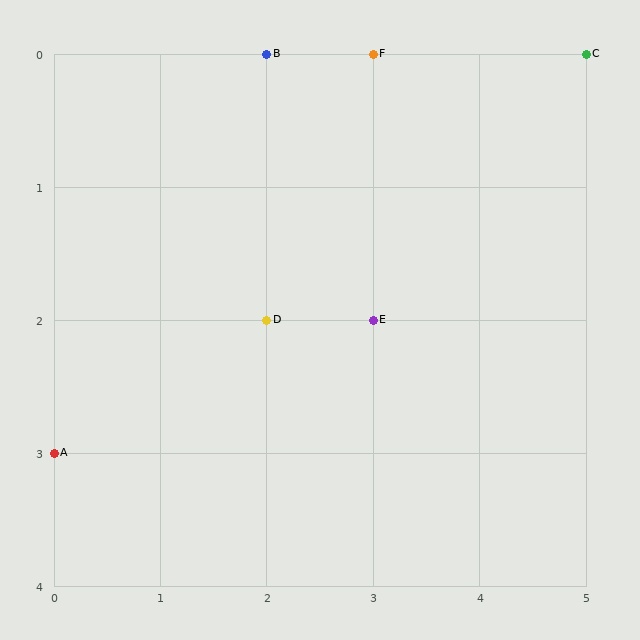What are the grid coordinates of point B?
Point B is at grid coordinates (2, 0).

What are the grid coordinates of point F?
Point F is at grid coordinates (3, 0).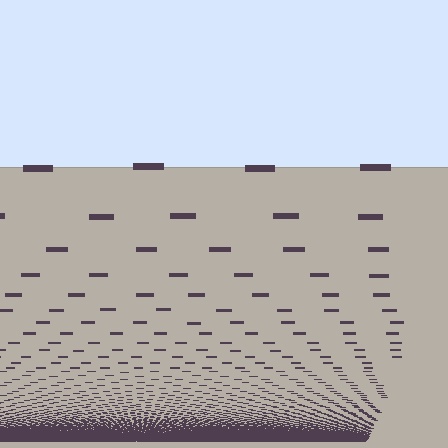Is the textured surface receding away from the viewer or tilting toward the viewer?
The surface appears to tilt toward the viewer. Texture elements get larger and sparser toward the top.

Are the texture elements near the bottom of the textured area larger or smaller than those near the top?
Smaller. The gradient is inverted — elements near the bottom are smaller and denser.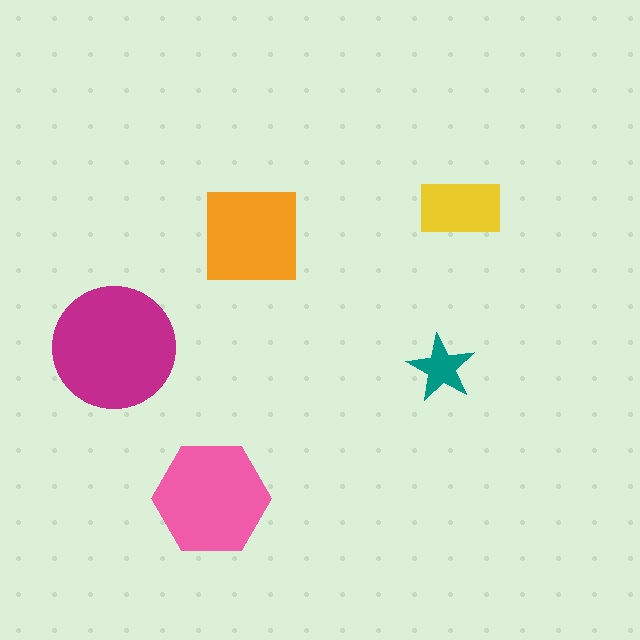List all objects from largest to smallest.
The magenta circle, the pink hexagon, the orange square, the yellow rectangle, the teal star.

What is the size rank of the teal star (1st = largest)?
5th.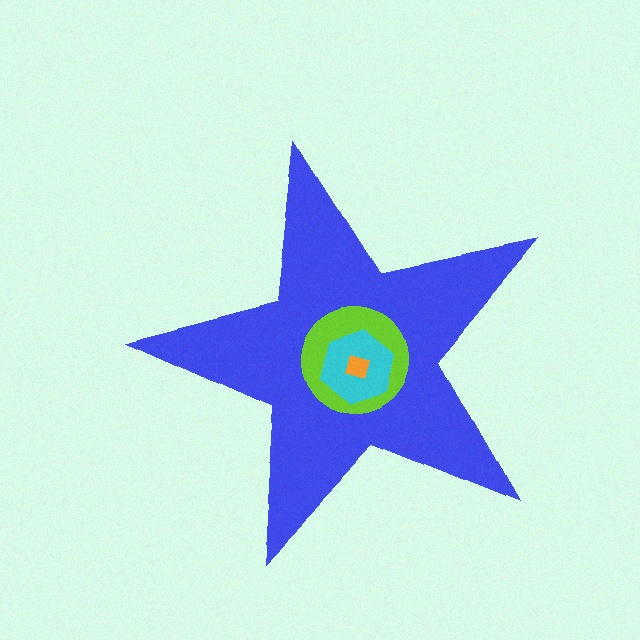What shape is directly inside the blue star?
The lime circle.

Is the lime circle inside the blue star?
Yes.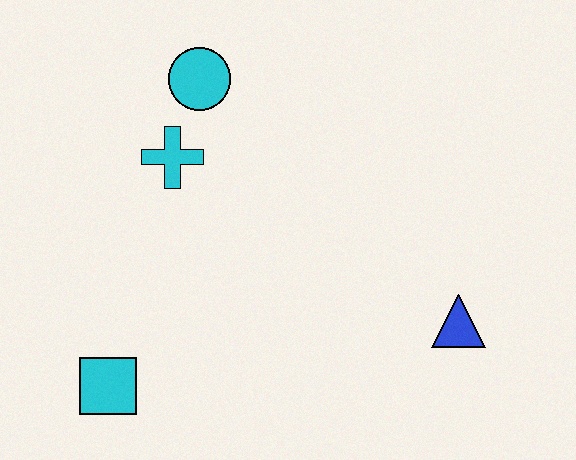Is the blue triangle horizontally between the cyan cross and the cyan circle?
No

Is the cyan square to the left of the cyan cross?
Yes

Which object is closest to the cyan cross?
The cyan circle is closest to the cyan cross.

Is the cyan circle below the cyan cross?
No